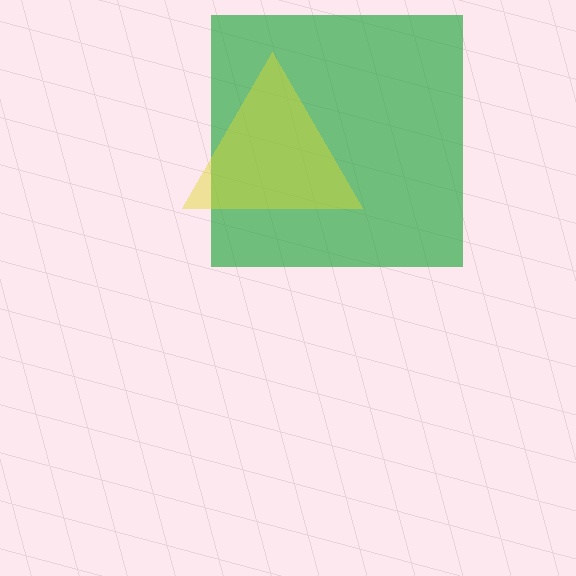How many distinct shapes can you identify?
There are 2 distinct shapes: a green square, a yellow triangle.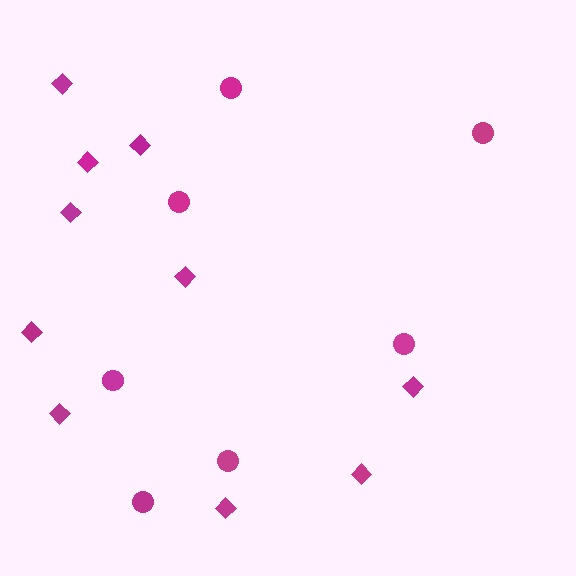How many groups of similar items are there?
There are 2 groups: one group of circles (7) and one group of diamonds (10).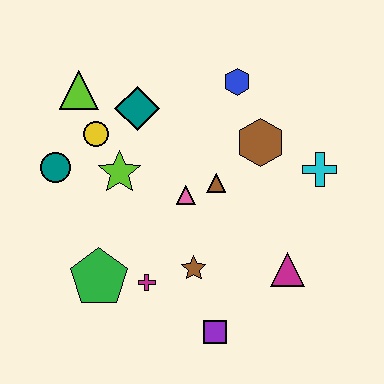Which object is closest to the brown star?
The magenta cross is closest to the brown star.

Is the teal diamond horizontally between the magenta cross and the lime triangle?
Yes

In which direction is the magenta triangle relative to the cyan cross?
The magenta triangle is below the cyan cross.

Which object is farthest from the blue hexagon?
The purple square is farthest from the blue hexagon.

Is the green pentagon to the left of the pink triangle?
Yes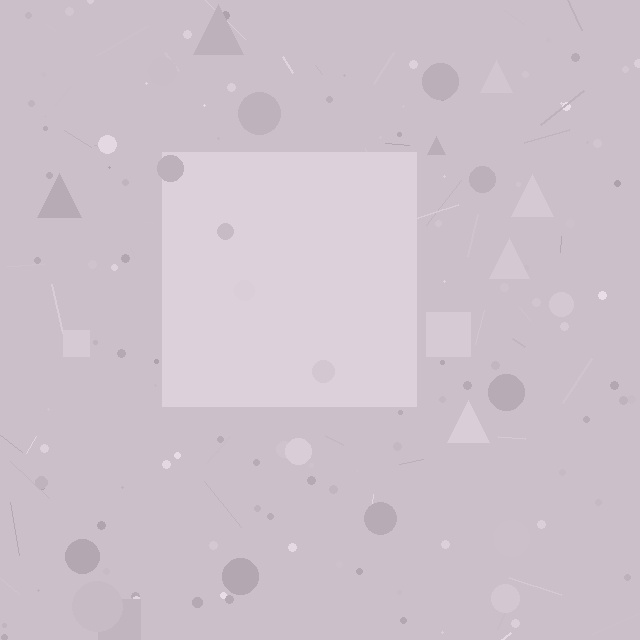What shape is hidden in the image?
A square is hidden in the image.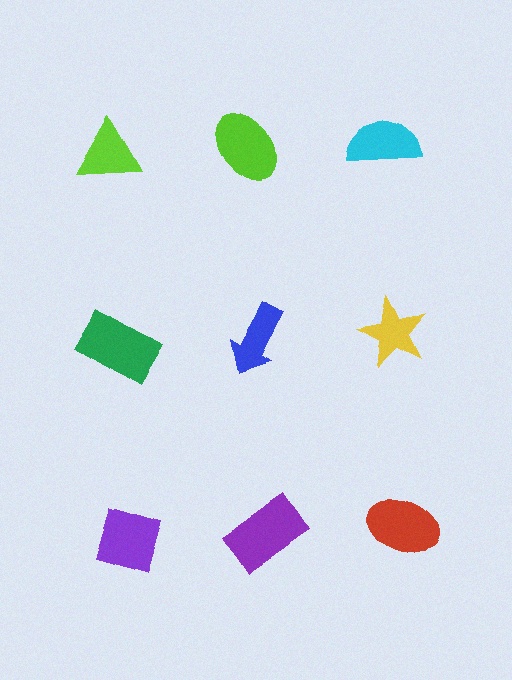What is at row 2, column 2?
A blue arrow.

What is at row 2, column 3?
A yellow star.